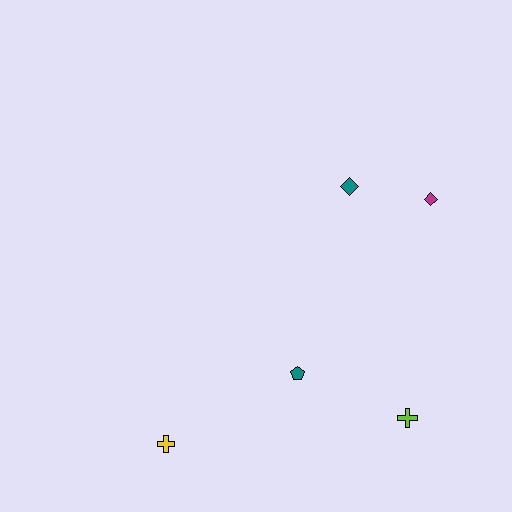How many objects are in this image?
There are 5 objects.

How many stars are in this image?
There are no stars.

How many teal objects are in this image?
There are 2 teal objects.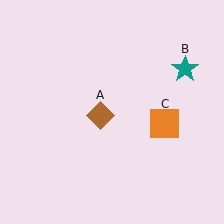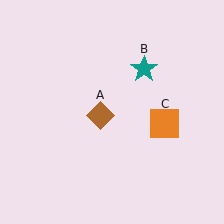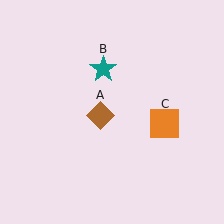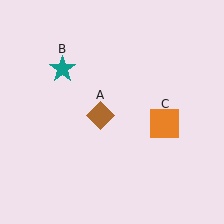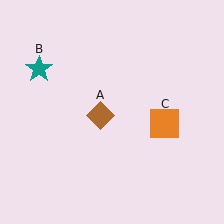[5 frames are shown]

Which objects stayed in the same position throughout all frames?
Brown diamond (object A) and orange square (object C) remained stationary.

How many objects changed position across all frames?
1 object changed position: teal star (object B).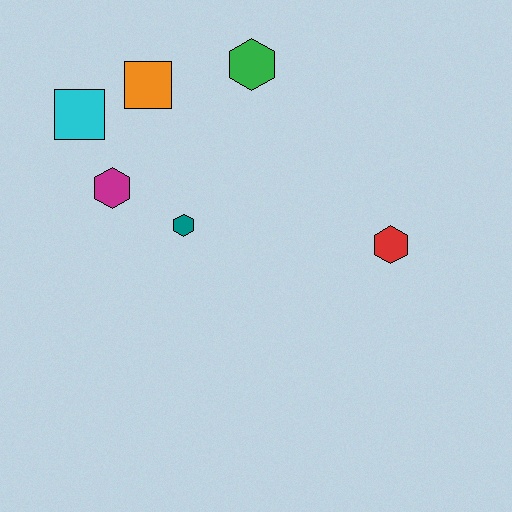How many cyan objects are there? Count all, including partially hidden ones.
There is 1 cyan object.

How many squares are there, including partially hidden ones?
There are 2 squares.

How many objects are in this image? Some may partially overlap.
There are 6 objects.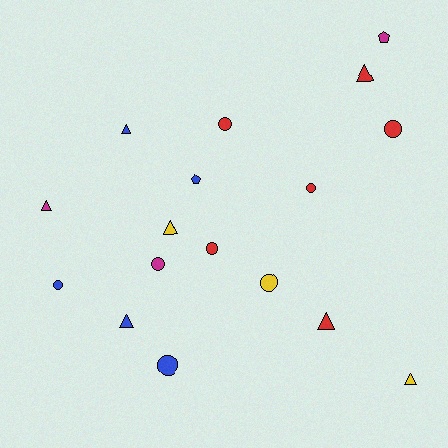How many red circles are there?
There are 4 red circles.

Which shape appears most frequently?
Circle, with 8 objects.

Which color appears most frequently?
Red, with 6 objects.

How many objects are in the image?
There are 17 objects.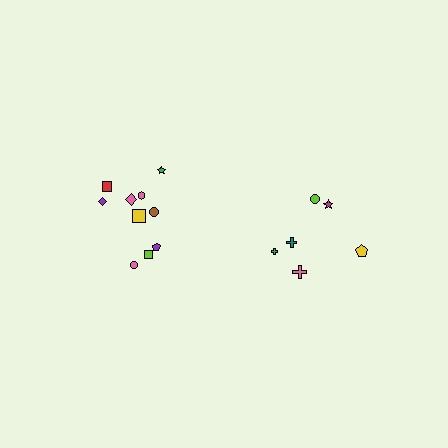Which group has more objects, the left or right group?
The left group.